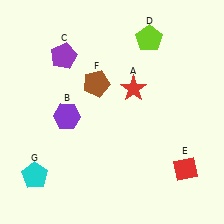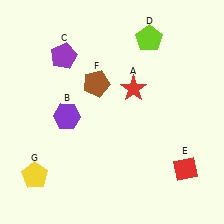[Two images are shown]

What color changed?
The pentagon (G) changed from cyan in Image 1 to yellow in Image 2.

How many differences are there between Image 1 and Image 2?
There is 1 difference between the two images.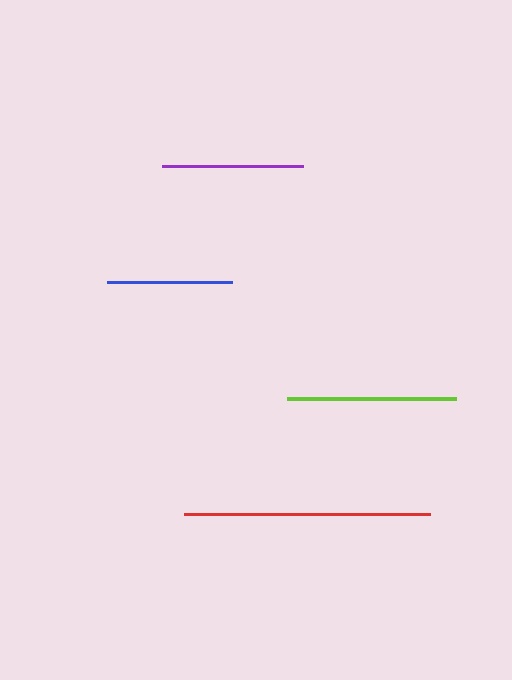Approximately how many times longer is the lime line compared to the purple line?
The lime line is approximately 1.2 times the length of the purple line.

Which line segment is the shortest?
The blue line is the shortest at approximately 125 pixels.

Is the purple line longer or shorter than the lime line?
The lime line is longer than the purple line.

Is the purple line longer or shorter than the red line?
The red line is longer than the purple line.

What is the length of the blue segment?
The blue segment is approximately 125 pixels long.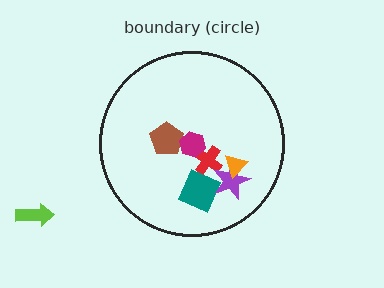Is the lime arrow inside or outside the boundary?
Outside.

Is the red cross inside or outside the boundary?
Inside.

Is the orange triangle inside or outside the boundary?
Inside.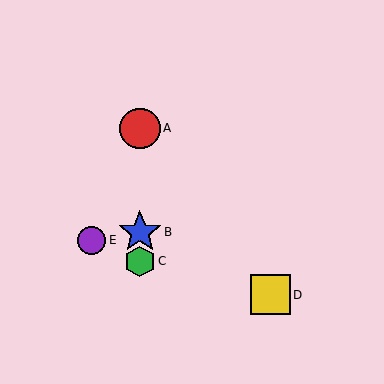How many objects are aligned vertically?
3 objects (A, B, C) are aligned vertically.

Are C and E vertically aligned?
No, C is at x≈140 and E is at x≈92.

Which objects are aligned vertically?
Objects A, B, C are aligned vertically.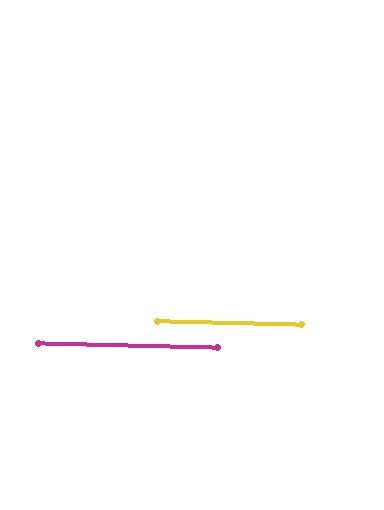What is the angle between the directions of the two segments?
Approximately 0 degrees.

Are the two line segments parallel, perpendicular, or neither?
Parallel — their directions differ by only 0.2°.